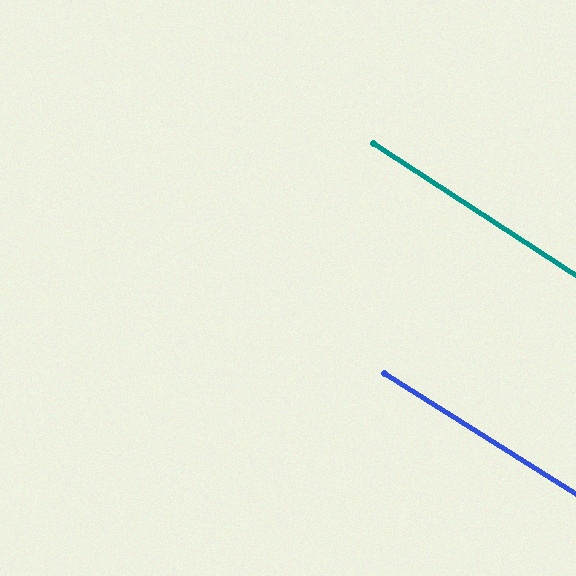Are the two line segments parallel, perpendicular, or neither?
Parallel — their directions differ by only 0.8°.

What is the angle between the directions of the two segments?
Approximately 1 degree.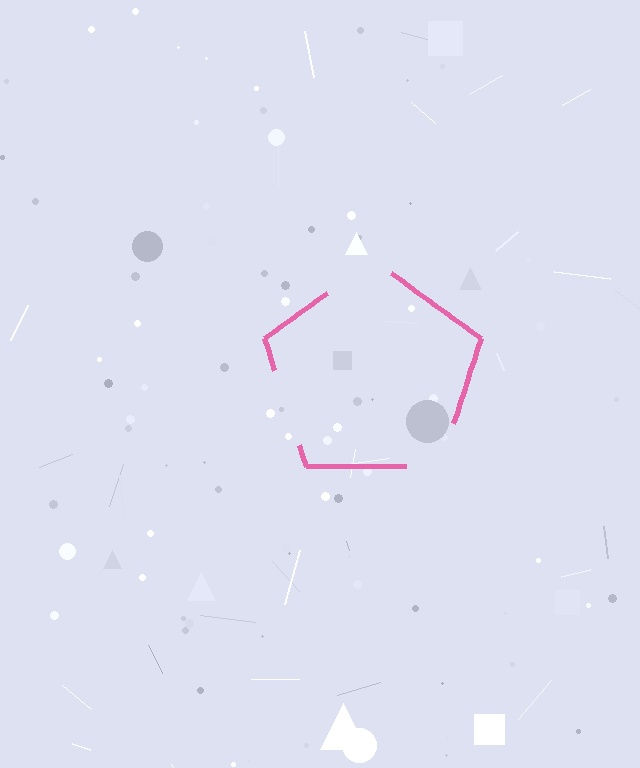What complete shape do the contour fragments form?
The contour fragments form a pentagon.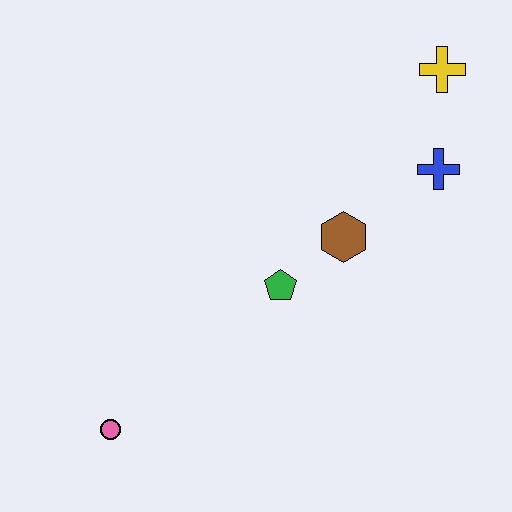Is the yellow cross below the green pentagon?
No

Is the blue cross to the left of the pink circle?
No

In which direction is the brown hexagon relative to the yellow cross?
The brown hexagon is below the yellow cross.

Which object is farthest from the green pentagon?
The yellow cross is farthest from the green pentagon.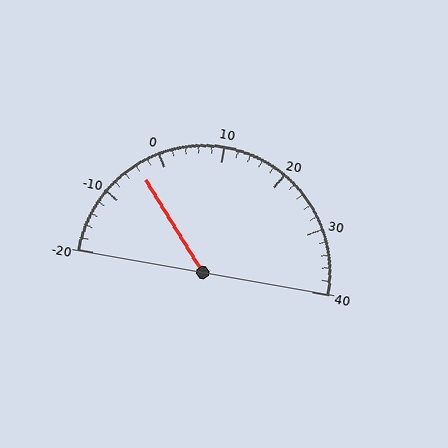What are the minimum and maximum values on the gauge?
The gauge ranges from -20 to 40.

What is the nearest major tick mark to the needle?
The nearest major tick mark is 0.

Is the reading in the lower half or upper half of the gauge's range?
The reading is in the lower half of the range (-20 to 40).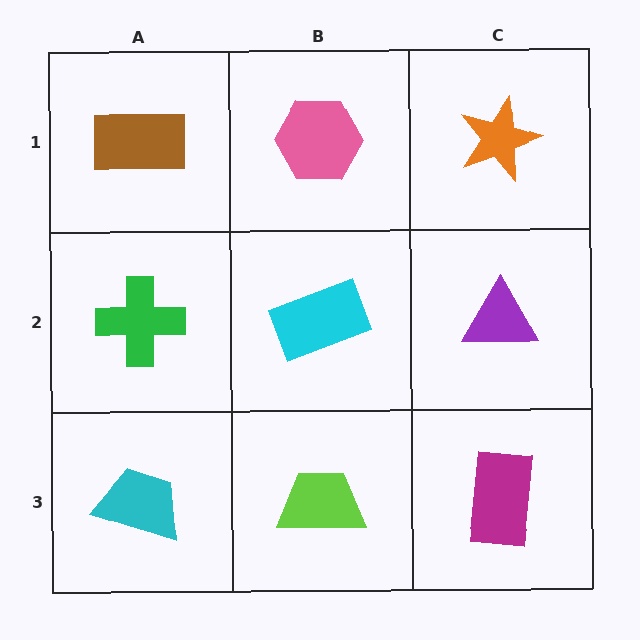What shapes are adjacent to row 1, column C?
A purple triangle (row 2, column C), a pink hexagon (row 1, column B).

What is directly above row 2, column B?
A pink hexagon.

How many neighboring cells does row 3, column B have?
3.